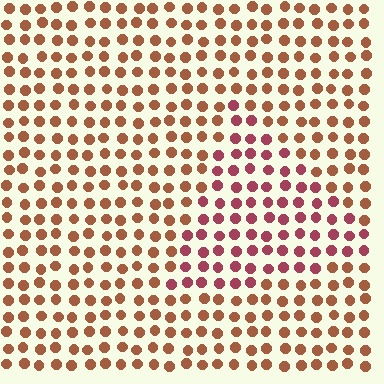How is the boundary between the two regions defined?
The boundary is defined purely by a slight shift in hue (about 33 degrees). Spacing, size, and orientation are identical on both sides.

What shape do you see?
I see a triangle.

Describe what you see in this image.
The image is filled with small brown elements in a uniform arrangement. A triangle-shaped region is visible where the elements are tinted to a slightly different hue, forming a subtle color boundary.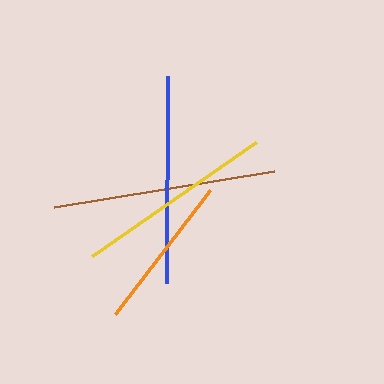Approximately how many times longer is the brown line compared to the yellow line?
The brown line is approximately 1.1 times the length of the yellow line.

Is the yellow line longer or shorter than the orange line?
The yellow line is longer than the orange line.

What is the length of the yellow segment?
The yellow segment is approximately 200 pixels long.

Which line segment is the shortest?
The orange line is the shortest at approximately 157 pixels.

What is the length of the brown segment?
The brown segment is approximately 223 pixels long.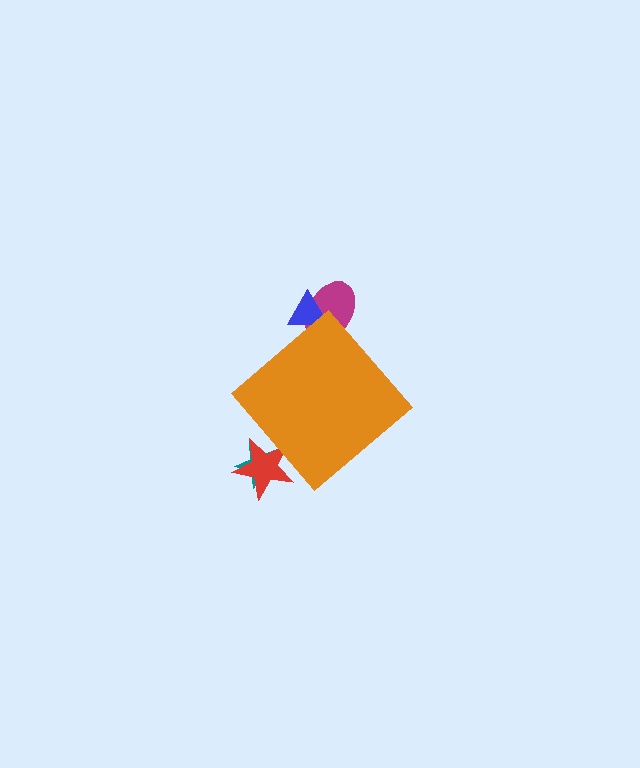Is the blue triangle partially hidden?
Yes, the blue triangle is partially hidden behind the orange diamond.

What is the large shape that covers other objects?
An orange diamond.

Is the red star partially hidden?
Yes, the red star is partially hidden behind the orange diamond.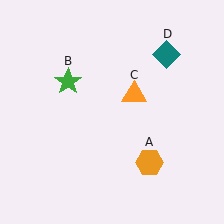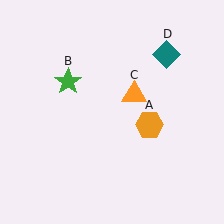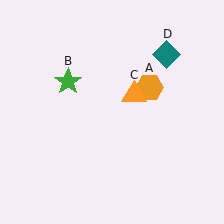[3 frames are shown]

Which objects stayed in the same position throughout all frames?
Green star (object B) and orange triangle (object C) and teal diamond (object D) remained stationary.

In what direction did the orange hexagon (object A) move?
The orange hexagon (object A) moved up.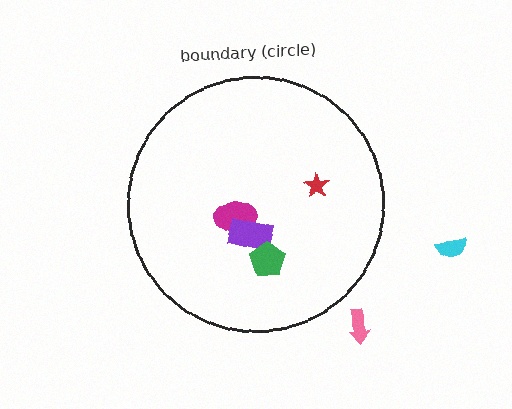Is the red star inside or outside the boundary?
Inside.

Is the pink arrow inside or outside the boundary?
Outside.